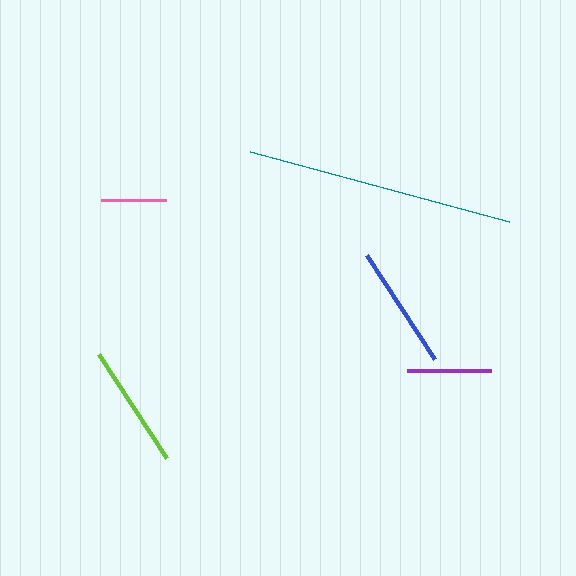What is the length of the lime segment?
The lime segment is approximately 123 pixels long.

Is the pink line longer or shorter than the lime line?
The lime line is longer than the pink line.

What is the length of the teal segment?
The teal segment is approximately 269 pixels long.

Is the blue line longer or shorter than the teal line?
The teal line is longer than the blue line.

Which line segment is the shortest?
The pink line is the shortest at approximately 64 pixels.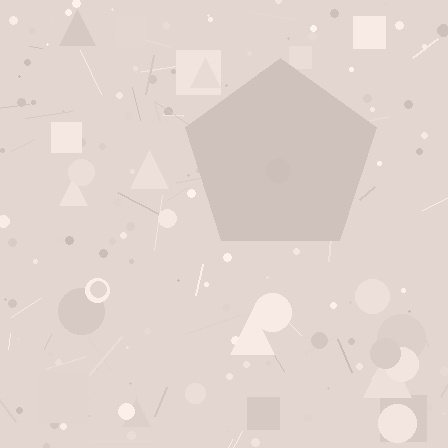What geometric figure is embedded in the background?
A pentagon is embedded in the background.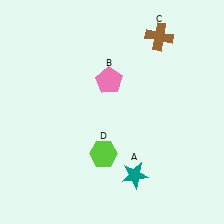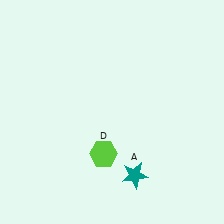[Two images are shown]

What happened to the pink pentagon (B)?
The pink pentagon (B) was removed in Image 2. It was in the top-left area of Image 1.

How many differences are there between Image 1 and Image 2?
There are 2 differences between the two images.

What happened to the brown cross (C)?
The brown cross (C) was removed in Image 2. It was in the top-right area of Image 1.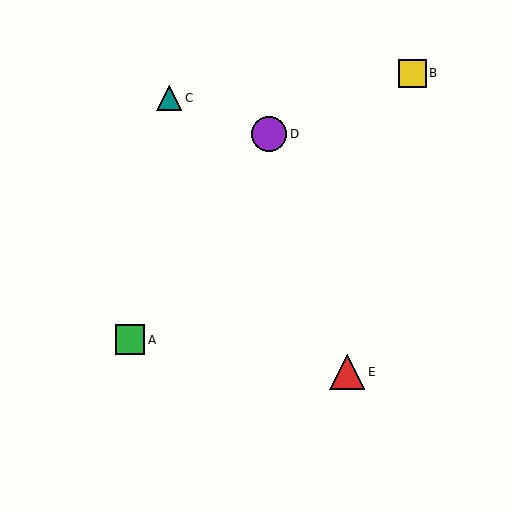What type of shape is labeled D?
Shape D is a purple circle.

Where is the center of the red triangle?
The center of the red triangle is at (347, 372).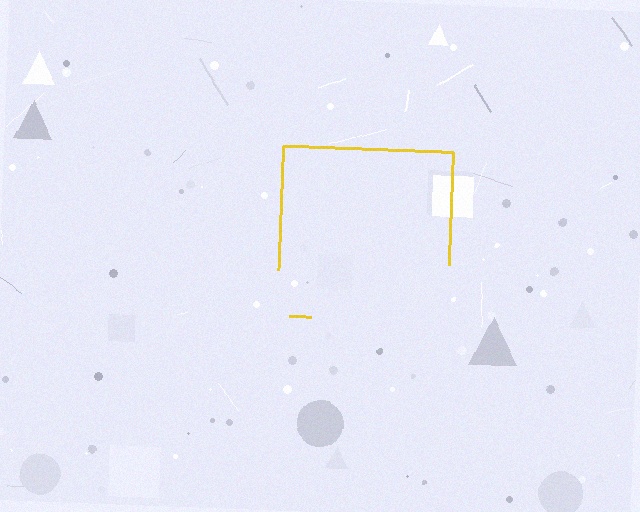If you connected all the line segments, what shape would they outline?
They would outline a square.